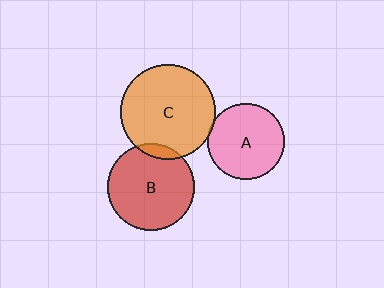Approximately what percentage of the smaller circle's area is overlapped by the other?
Approximately 5%.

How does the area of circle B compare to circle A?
Approximately 1.3 times.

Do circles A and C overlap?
Yes.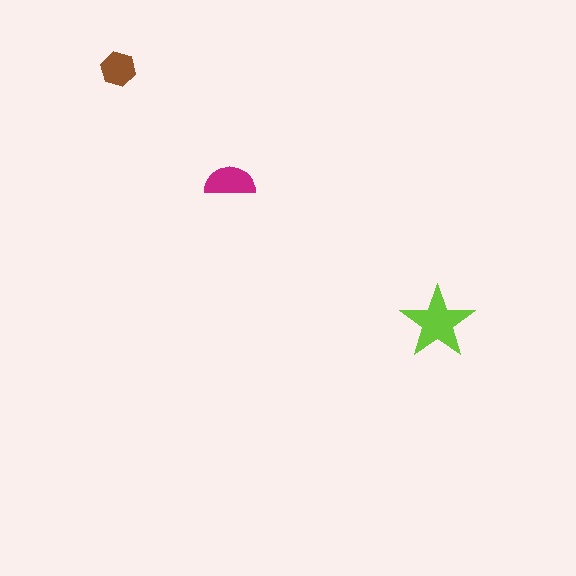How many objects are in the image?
There are 3 objects in the image.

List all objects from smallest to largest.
The brown hexagon, the magenta semicircle, the lime star.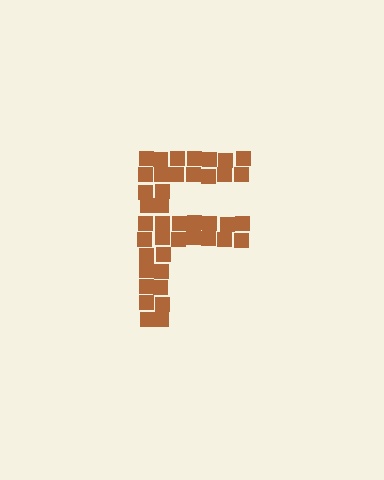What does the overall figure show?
The overall figure shows the letter F.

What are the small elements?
The small elements are squares.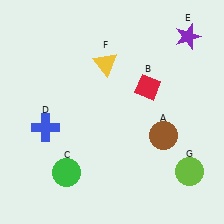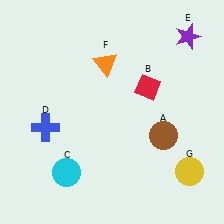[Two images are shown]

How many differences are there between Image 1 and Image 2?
There are 3 differences between the two images.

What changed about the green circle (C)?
In Image 1, C is green. In Image 2, it changed to cyan.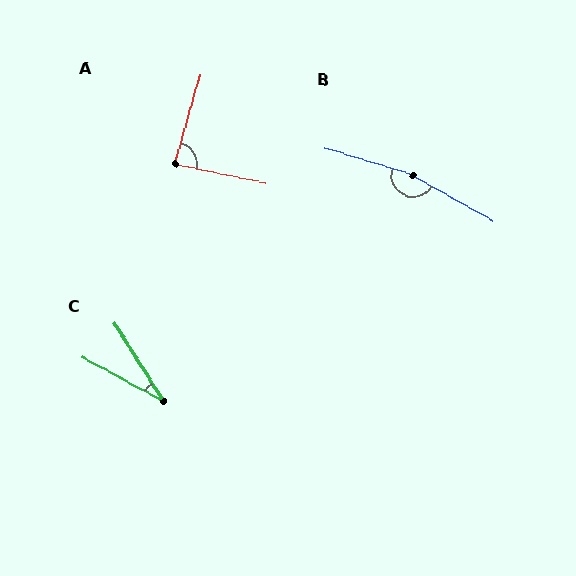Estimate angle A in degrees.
Approximately 86 degrees.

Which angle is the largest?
B, at approximately 168 degrees.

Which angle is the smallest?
C, at approximately 29 degrees.